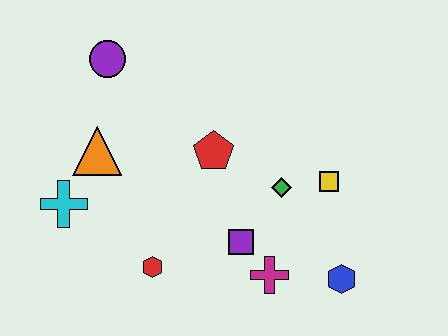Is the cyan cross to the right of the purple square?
No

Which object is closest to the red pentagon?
The green diamond is closest to the red pentagon.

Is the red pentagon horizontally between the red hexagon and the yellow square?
Yes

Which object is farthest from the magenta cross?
The purple circle is farthest from the magenta cross.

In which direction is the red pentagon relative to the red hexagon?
The red pentagon is above the red hexagon.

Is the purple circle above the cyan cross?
Yes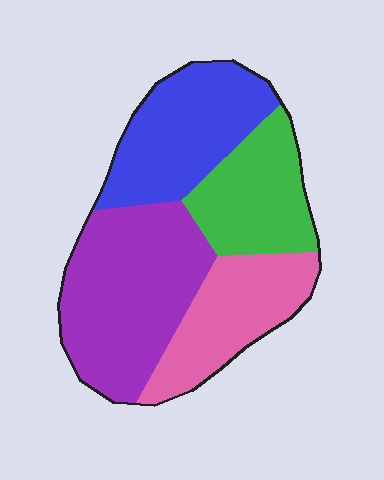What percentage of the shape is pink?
Pink covers about 20% of the shape.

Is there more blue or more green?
Blue.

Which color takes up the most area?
Purple, at roughly 35%.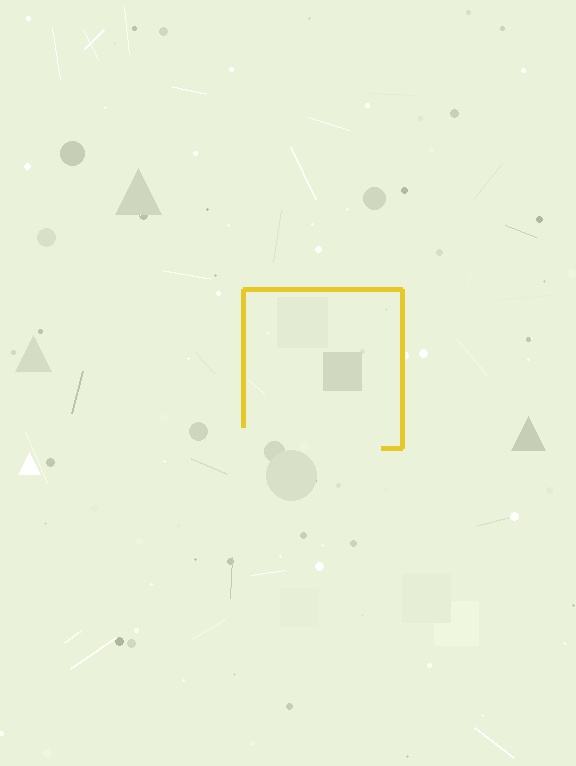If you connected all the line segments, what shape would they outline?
They would outline a square.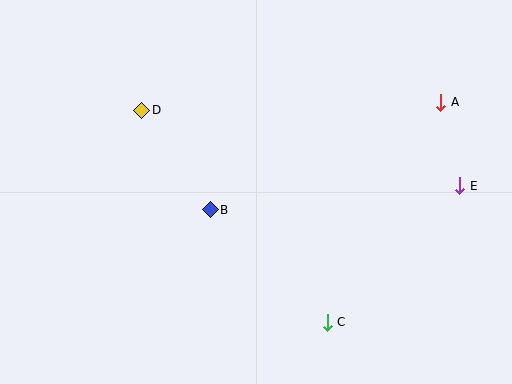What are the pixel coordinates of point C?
Point C is at (327, 322).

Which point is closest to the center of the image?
Point B at (210, 210) is closest to the center.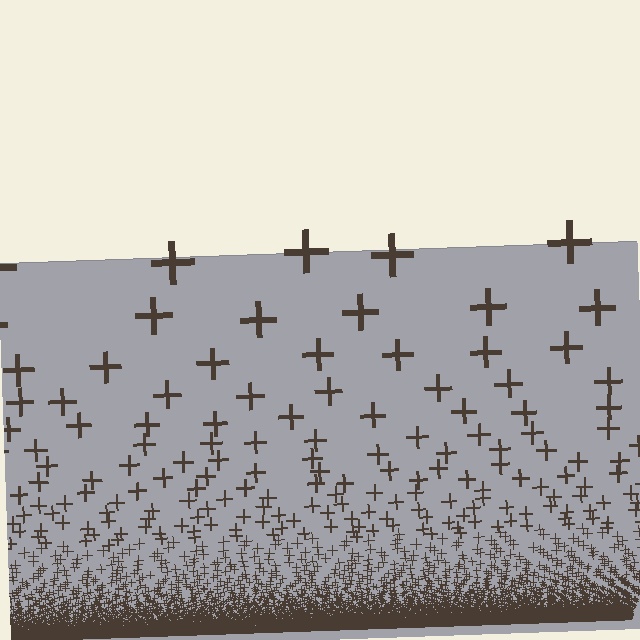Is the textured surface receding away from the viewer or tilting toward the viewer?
The surface appears to tilt toward the viewer. Texture elements get larger and sparser toward the top.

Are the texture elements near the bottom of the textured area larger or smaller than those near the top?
Smaller. The gradient is inverted — elements near the bottom are smaller and denser.